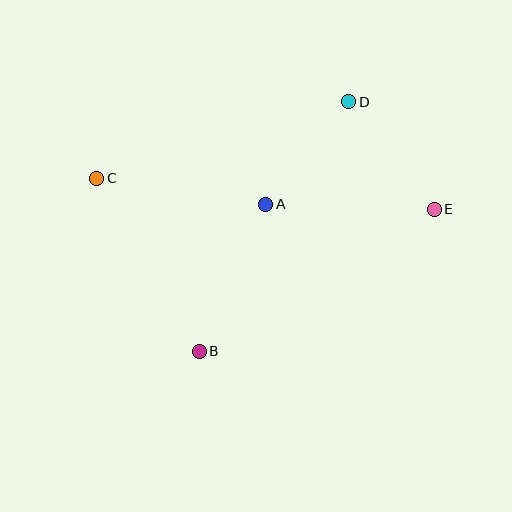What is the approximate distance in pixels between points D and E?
The distance between D and E is approximately 137 pixels.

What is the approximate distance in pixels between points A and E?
The distance between A and E is approximately 169 pixels.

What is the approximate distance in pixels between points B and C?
The distance between B and C is approximately 201 pixels.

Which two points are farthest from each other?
Points C and E are farthest from each other.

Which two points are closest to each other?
Points A and D are closest to each other.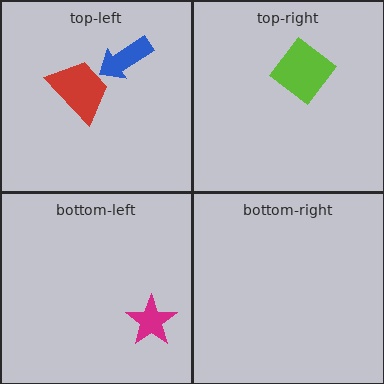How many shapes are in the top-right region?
1.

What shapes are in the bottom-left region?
The magenta star.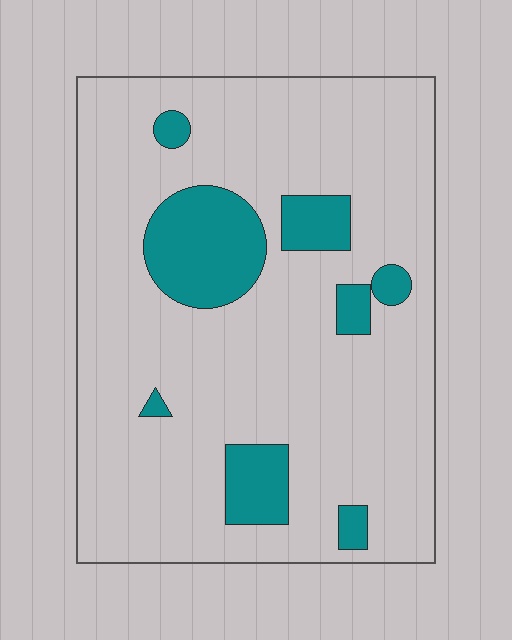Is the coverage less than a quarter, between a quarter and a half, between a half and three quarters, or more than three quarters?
Less than a quarter.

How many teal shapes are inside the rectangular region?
8.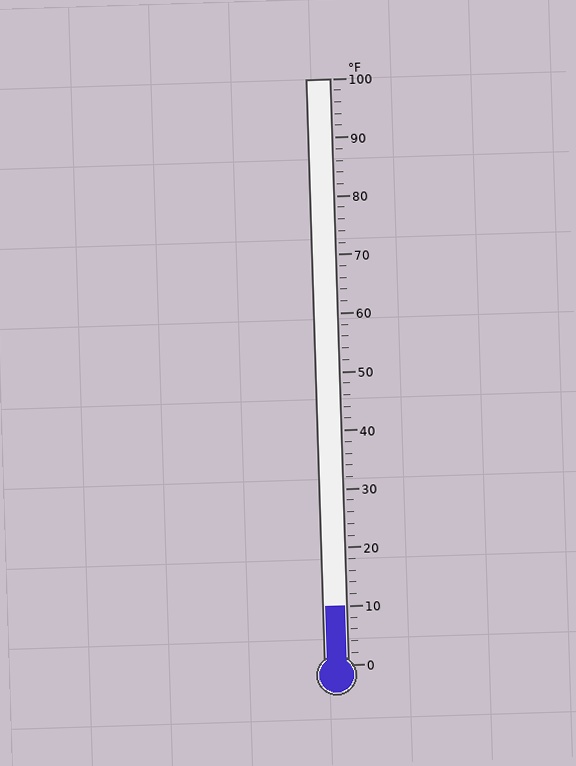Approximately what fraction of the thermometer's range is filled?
The thermometer is filled to approximately 10% of its range.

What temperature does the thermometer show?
The thermometer shows approximately 10°F.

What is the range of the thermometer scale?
The thermometer scale ranges from 0°F to 100°F.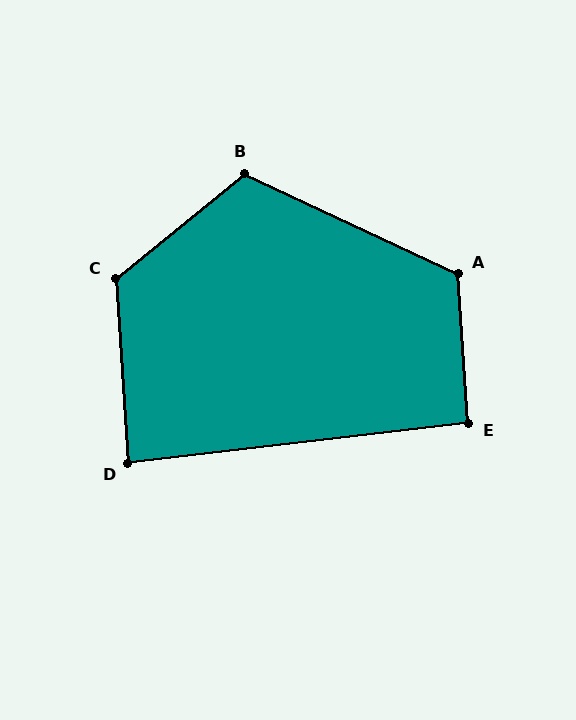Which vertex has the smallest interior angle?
D, at approximately 87 degrees.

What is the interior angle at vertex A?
Approximately 119 degrees (obtuse).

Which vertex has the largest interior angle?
C, at approximately 125 degrees.